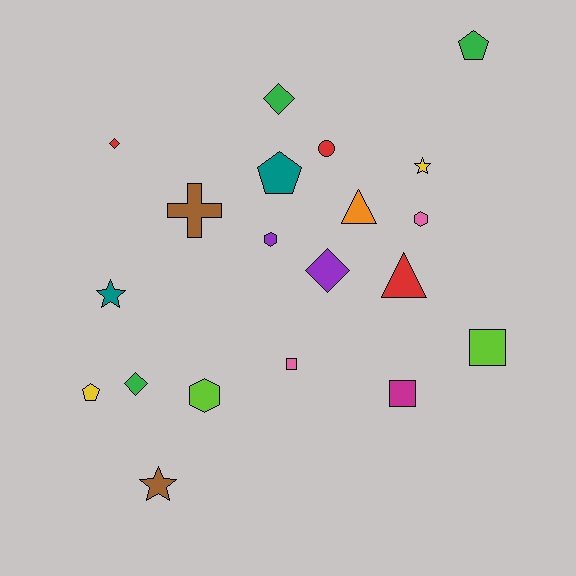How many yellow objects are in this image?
There are 2 yellow objects.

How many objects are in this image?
There are 20 objects.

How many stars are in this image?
There are 3 stars.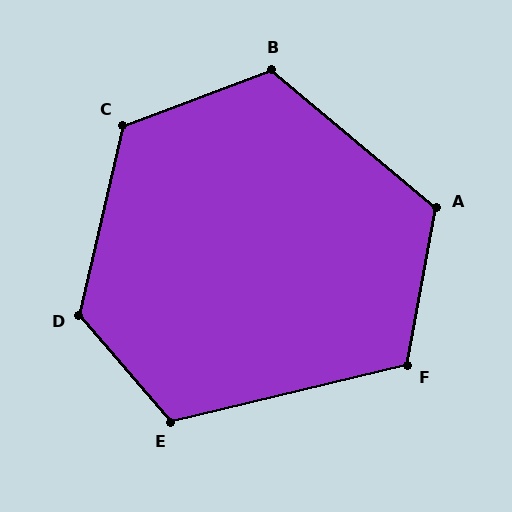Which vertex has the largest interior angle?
D, at approximately 126 degrees.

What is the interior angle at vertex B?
Approximately 120 degrees (obtuse).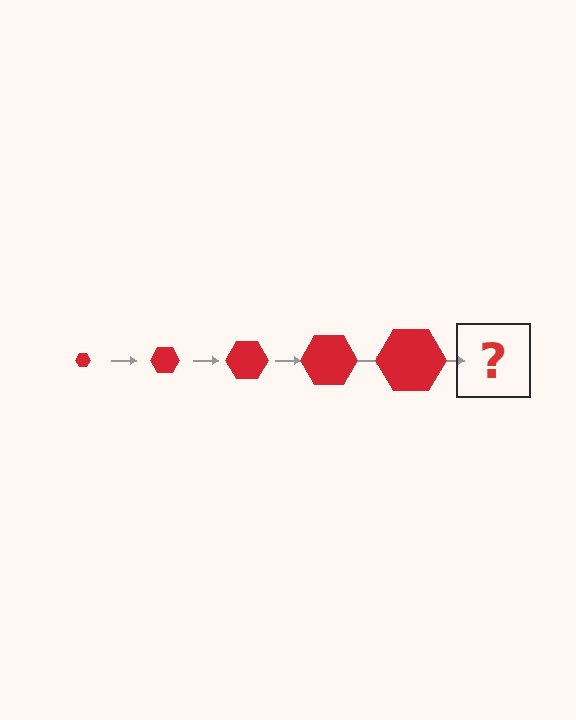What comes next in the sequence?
The next element should be a red hexagon, larger than the previous one.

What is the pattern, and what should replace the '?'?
The pattern is that the hexagon gets progressively larger each step. The '?' should be a red hexagon, larger than the previous one.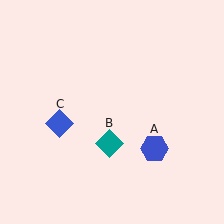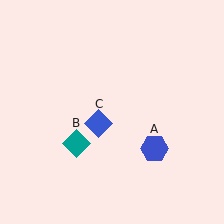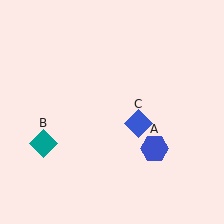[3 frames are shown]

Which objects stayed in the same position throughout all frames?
Blue hexagon (object A) remained stationary.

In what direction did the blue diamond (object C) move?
The blue diamond (object C) moved right.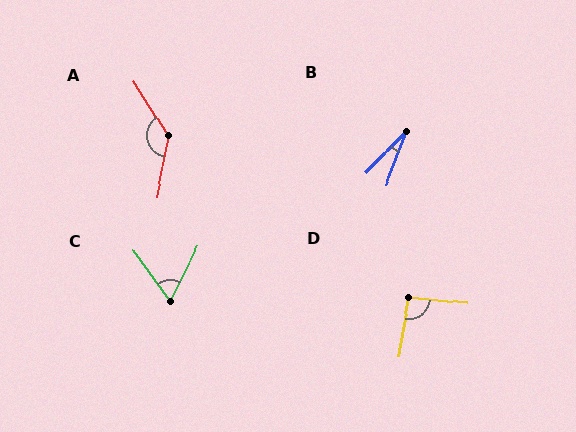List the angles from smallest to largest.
B (24°), C (63°), D (94°), A (137°).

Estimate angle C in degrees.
Approximately 63 degrees.